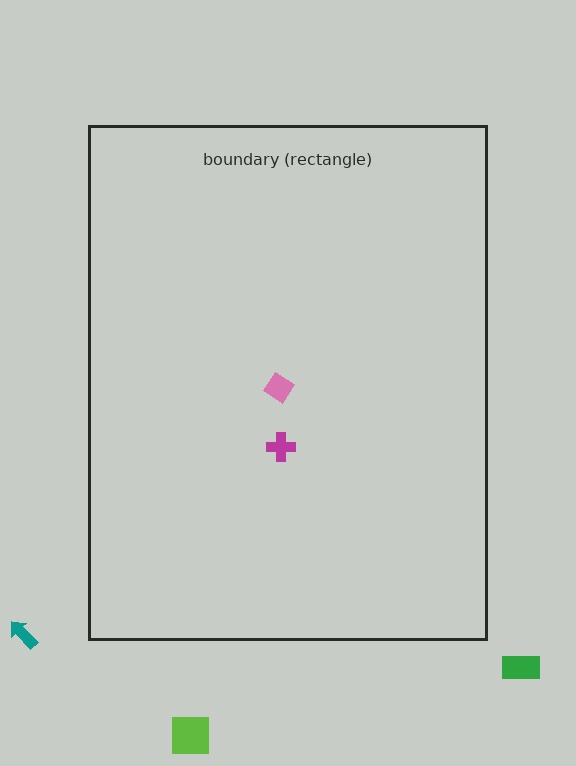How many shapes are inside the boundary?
2 inside, 3 outside.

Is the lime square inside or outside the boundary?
Outside.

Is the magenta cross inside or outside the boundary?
Inside.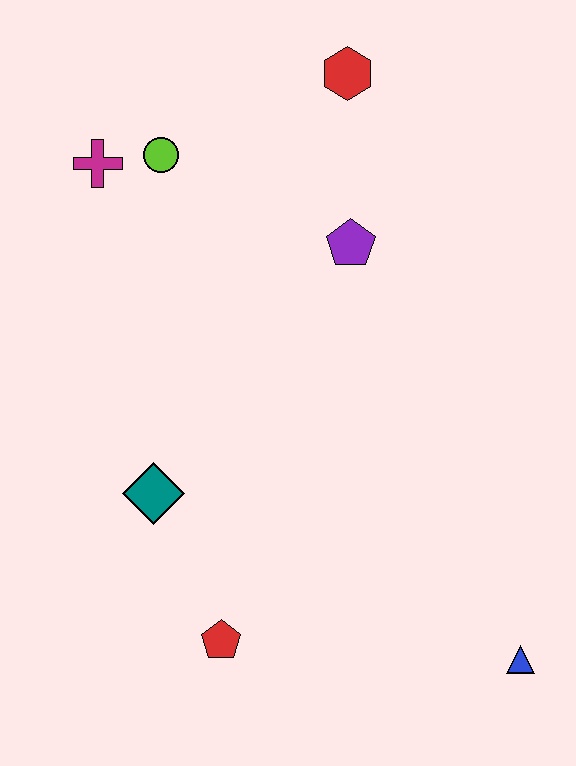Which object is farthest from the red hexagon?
The blue triangle is farthest from the red hexagon.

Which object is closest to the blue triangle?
The red pentagon is closest to the blue triangle.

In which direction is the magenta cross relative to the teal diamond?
The magenta cross is above the teal diamond.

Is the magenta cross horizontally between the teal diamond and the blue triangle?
No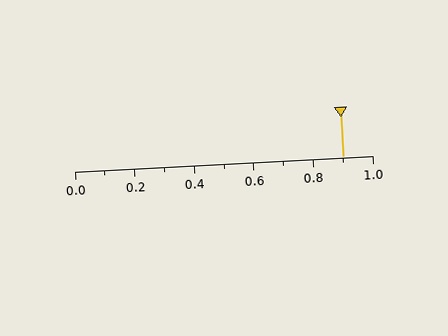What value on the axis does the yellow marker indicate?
The marker indicates approximately 0.9.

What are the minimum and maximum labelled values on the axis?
The axis runs from 0.0 to 1.0.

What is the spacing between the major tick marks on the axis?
The major ticks are spaced 0.2 apart.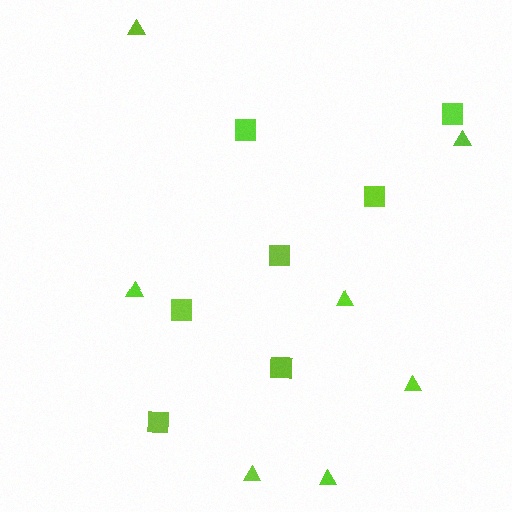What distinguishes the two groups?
There are 2 groups: one group of squares (7) and one group of triangles (7).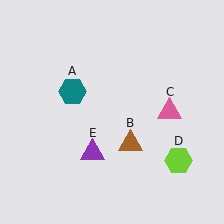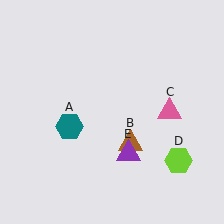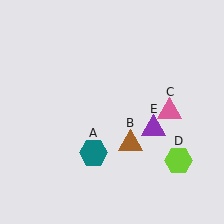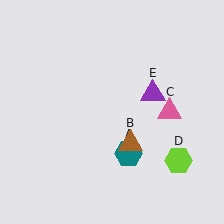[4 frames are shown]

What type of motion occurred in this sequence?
The teal hexagon (object A), purple triangle (object E) rotated counterclockwise around the center of the scene.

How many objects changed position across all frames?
2 objects changed position: teal hexagon (object A), purple triangle (object E).